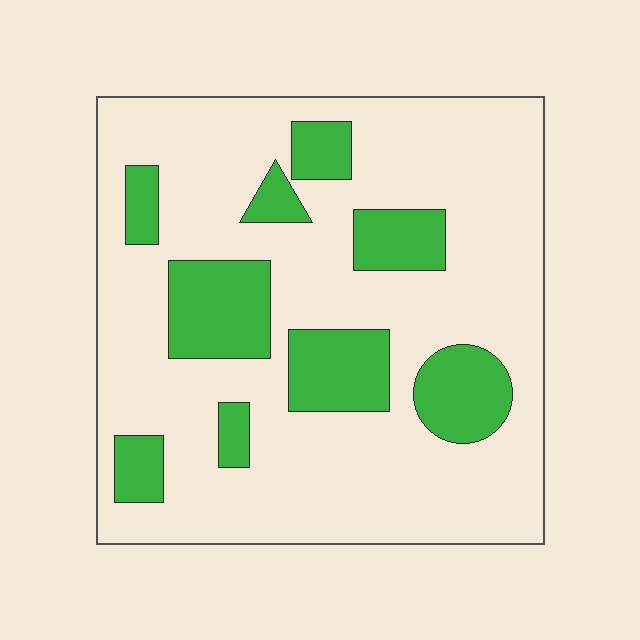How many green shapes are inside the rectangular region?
9.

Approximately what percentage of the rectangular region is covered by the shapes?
Approximately 25%.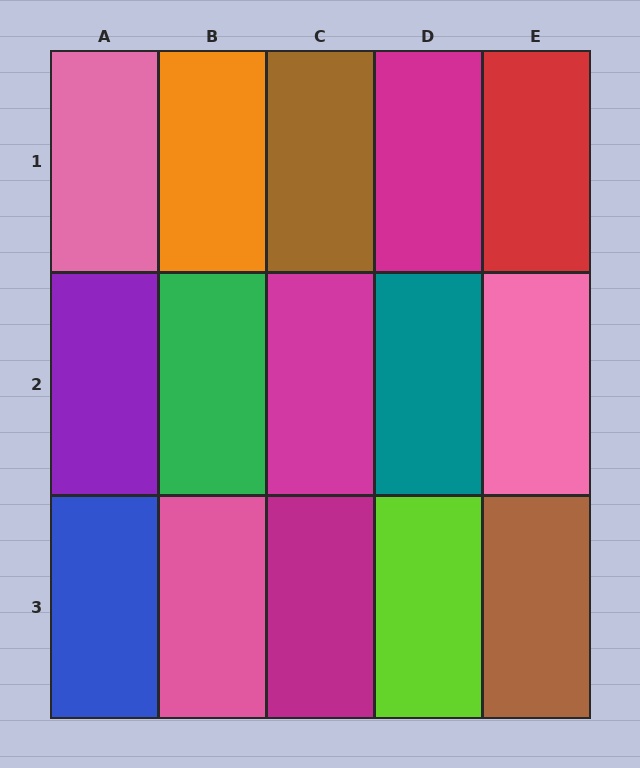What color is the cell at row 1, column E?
Red.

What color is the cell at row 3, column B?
Pink.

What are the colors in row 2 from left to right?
Purple, green, magenta, teal, pink.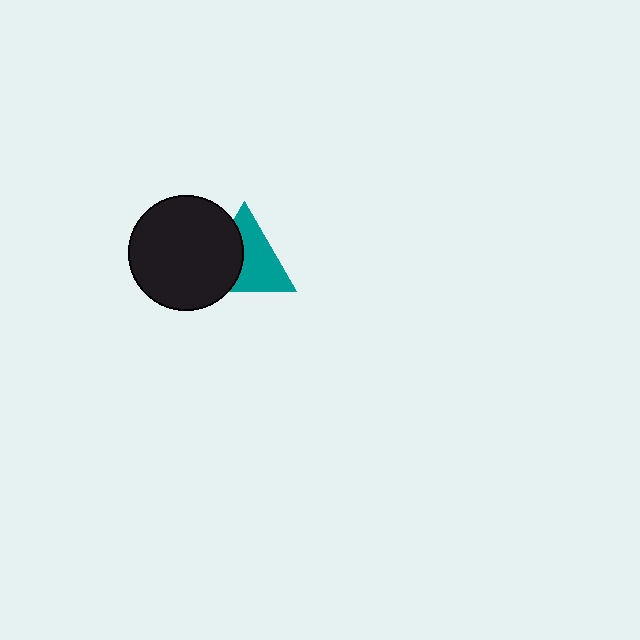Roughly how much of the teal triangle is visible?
About half of it is visible (roughly 59%).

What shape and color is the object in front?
The object in front is a black circle.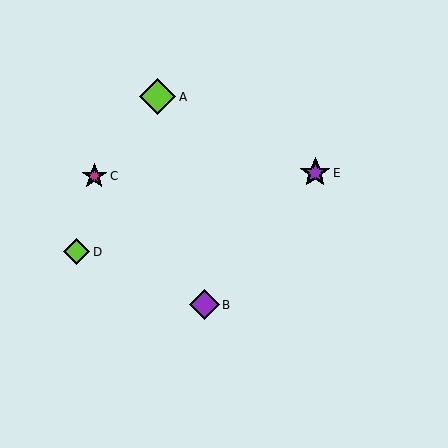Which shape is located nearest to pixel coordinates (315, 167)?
The purple star (labeled E) at (315, 173) is nearest to that location.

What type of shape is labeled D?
Shape D is a lime diamond.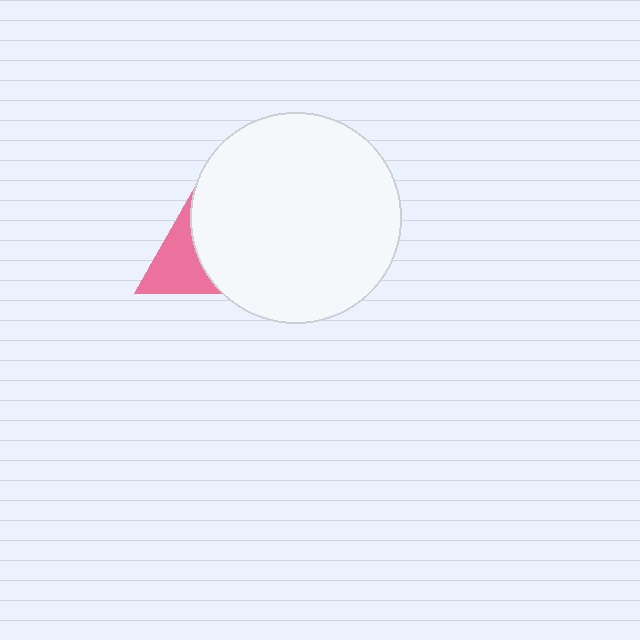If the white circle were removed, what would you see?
You would see the complete pink triangle.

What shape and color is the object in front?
The object in front is a white circle.